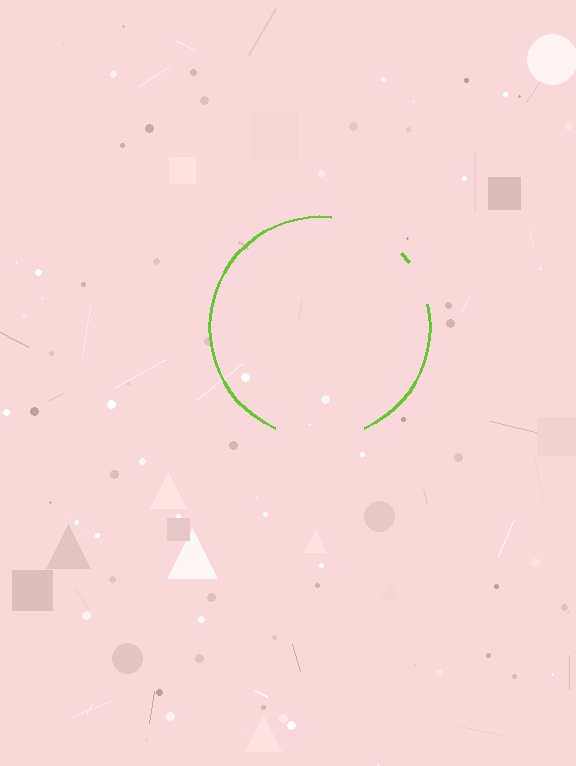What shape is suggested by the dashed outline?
The dashed outline suggests a circle.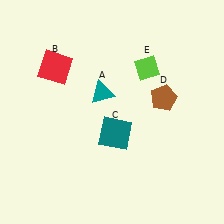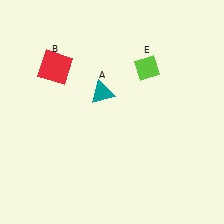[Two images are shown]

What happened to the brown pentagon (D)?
The brown pentagon (D) was removed in Image 2. It was in the top-right area of Image 1.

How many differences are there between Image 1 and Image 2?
There are 2 differences between the two images.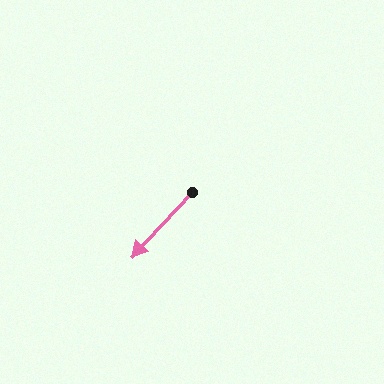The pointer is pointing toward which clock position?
Roughly 7 o'clock.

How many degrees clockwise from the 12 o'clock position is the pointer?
Approximately 223 degrees.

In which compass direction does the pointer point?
Southwest.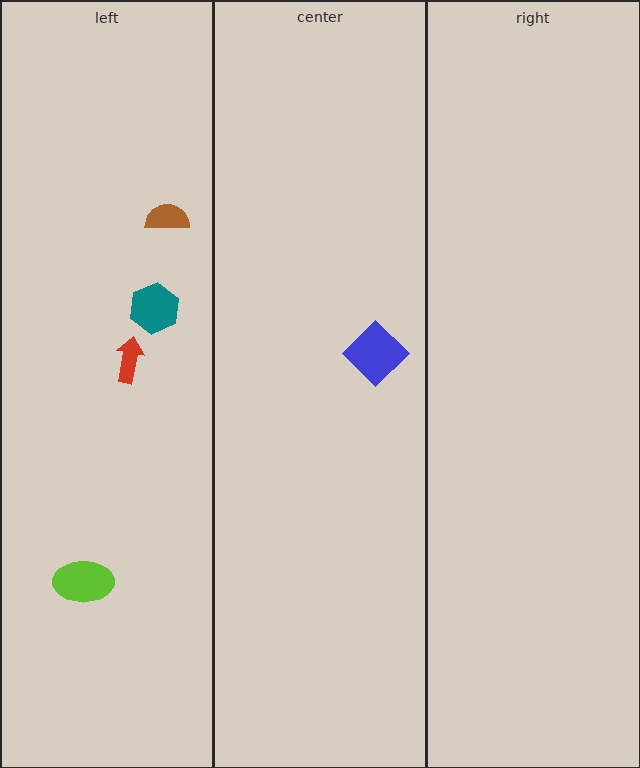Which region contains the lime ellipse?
The left region.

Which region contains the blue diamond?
The center region.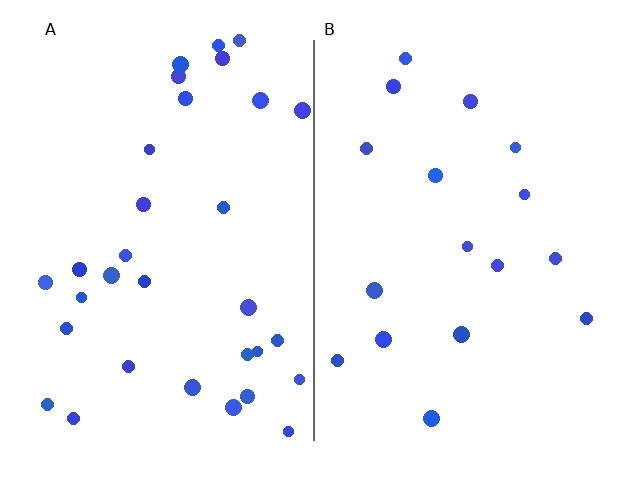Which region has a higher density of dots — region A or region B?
A (the left).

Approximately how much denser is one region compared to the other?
Approximately 2.0× — region A over region B.